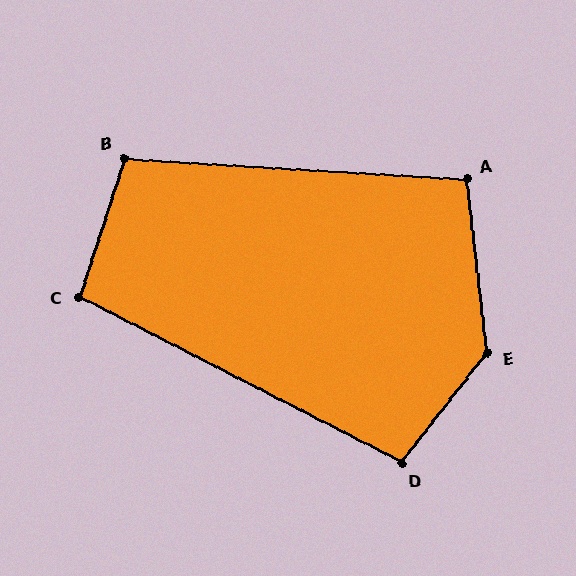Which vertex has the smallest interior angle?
C, at approximately 99 degrees.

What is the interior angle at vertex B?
Approximately 104 degrees (obtuse).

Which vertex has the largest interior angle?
E, at approximately 136 degrees.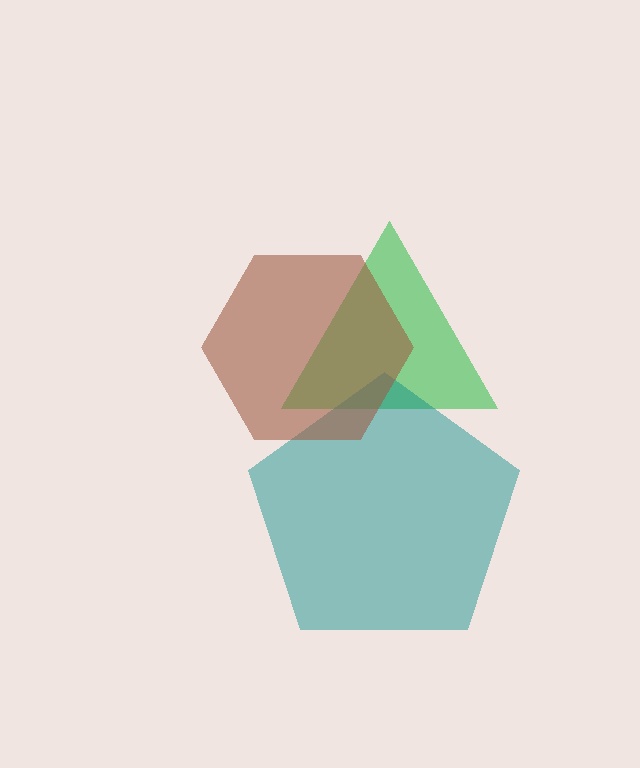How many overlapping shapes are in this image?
There are 3 overlapping shapes in the image.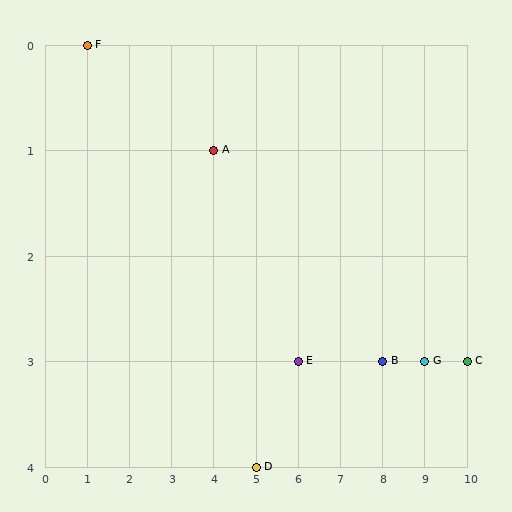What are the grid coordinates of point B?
Point B is at grid coordinates (8, 3).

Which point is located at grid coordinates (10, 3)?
Point C is at (10, 3).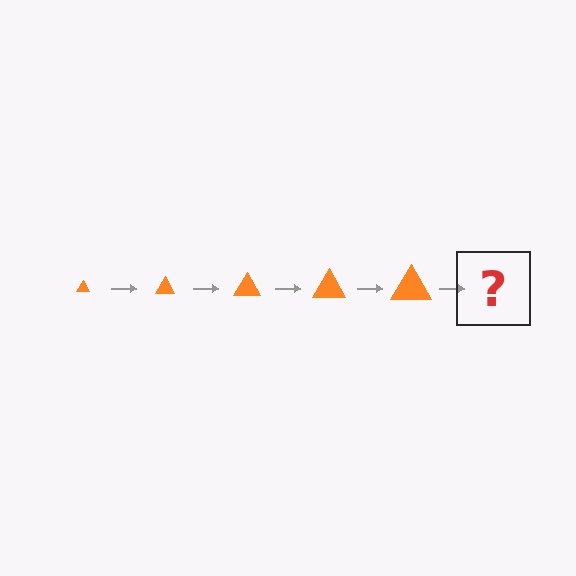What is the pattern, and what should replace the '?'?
The pattern is that the triangle gets progressively larger each step. The '?' should be an orange triangle, larger than the previous one.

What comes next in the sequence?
The next element should be an orange triangle, larger than the previous one.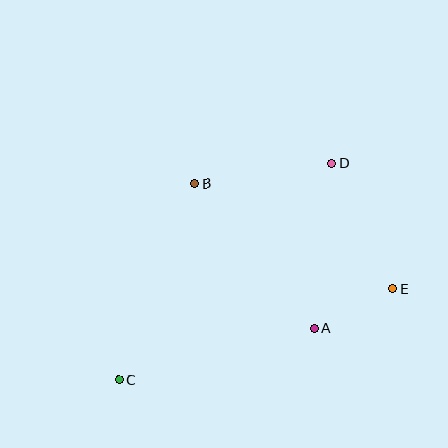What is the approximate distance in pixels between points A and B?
The distance between A and B is approximately 188 pixels.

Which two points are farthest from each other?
Points C and D are farthest from each other.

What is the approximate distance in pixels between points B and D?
The distance between B and D is approximately 139 pixels.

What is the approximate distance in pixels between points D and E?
The distance between D and E is approximately 139 pixels.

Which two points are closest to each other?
Points A and E are closest to each other.